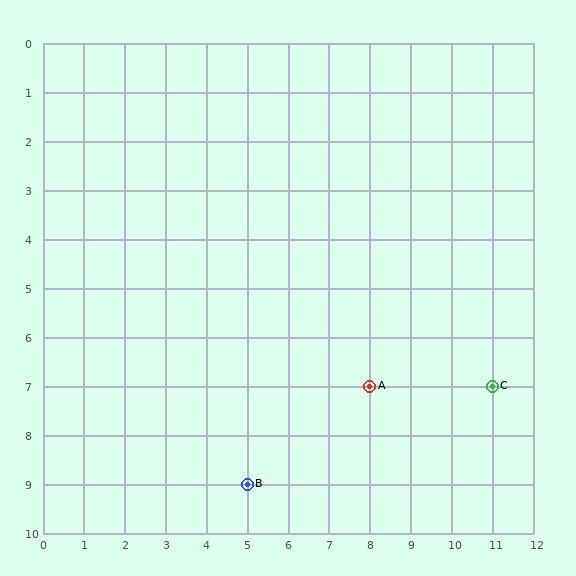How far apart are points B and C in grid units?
Points B and C are 6 columns and 2 rows apart (about 6.3 grid units diagonally).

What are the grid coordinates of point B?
Point B is at grid coordinates (5, 9).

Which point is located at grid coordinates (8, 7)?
Point A is at (8, 7).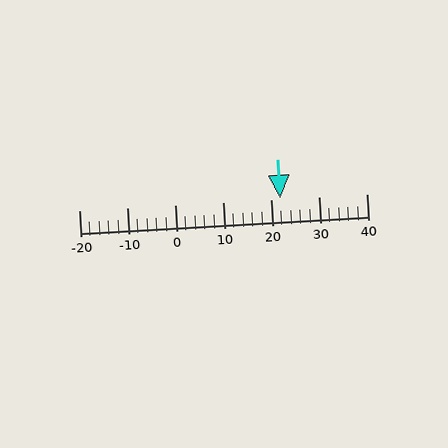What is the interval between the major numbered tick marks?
The major tick marks are spaced 10 units apart.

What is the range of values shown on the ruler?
The ruler shows values from -20 to 40.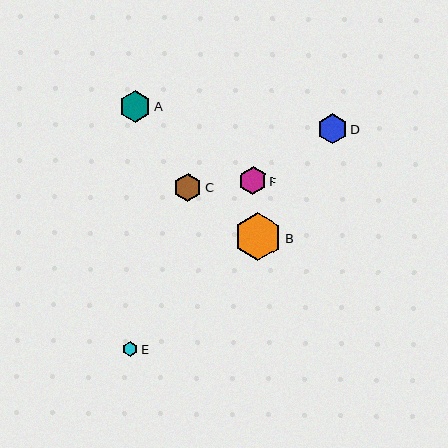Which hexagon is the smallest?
Hexagon E is the smallest with a size of approximately 15 pixels.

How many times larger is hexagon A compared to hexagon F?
Hexagon A is approximately 1.2 times the size of hexagon F.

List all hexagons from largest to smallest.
From largest to smallest: B, A, D, C, F, E.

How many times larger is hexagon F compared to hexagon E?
Hexagon F is approximately 1.8 times the size of hexagon E.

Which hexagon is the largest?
Hexagon B is the largest with a size of approximately 47 pixels.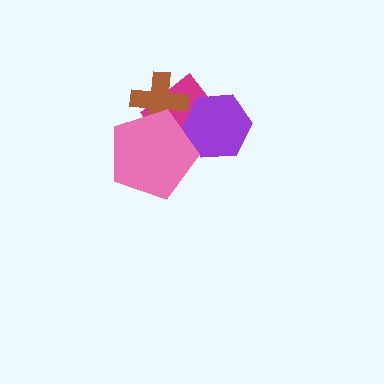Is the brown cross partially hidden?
Yes, it is partially covered by another shape.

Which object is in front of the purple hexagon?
The pink pentagon is in front of the purple hexagon.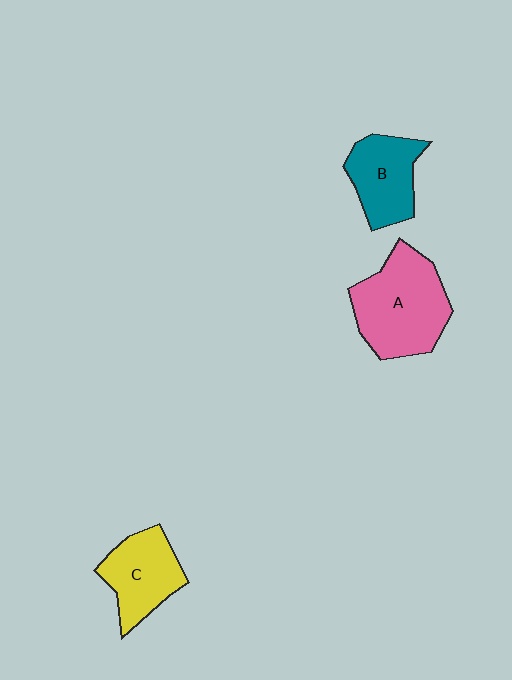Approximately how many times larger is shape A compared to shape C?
Approximately 1.5 times.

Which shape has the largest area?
Shape A (pink).